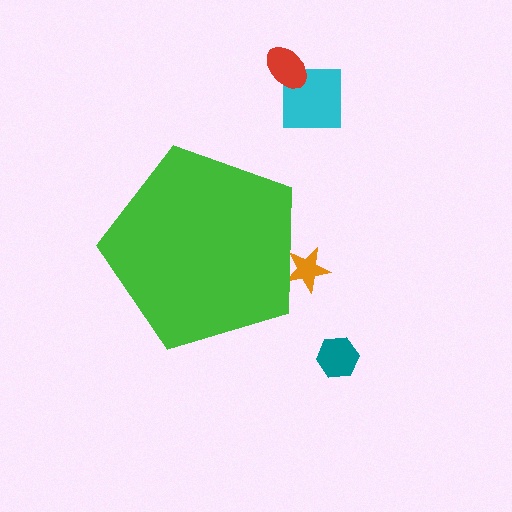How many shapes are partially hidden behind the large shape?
1 shape is partially hidden.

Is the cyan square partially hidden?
No, the cyan square is fully visible.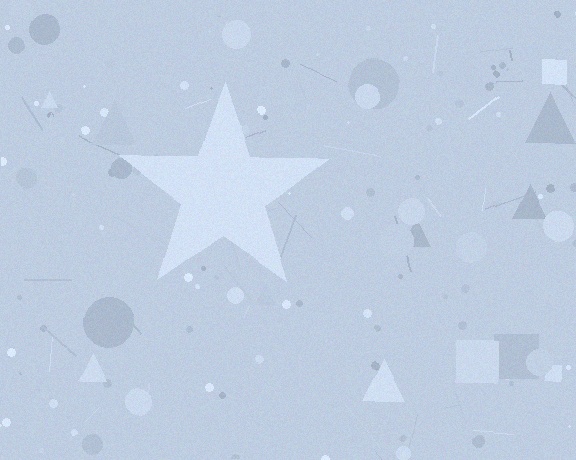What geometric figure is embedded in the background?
A star is embedded in the background.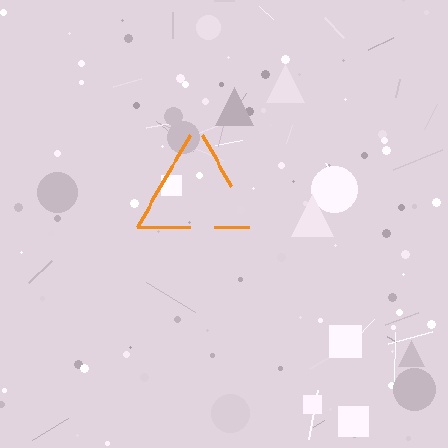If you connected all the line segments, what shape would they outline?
They would outline a triangle.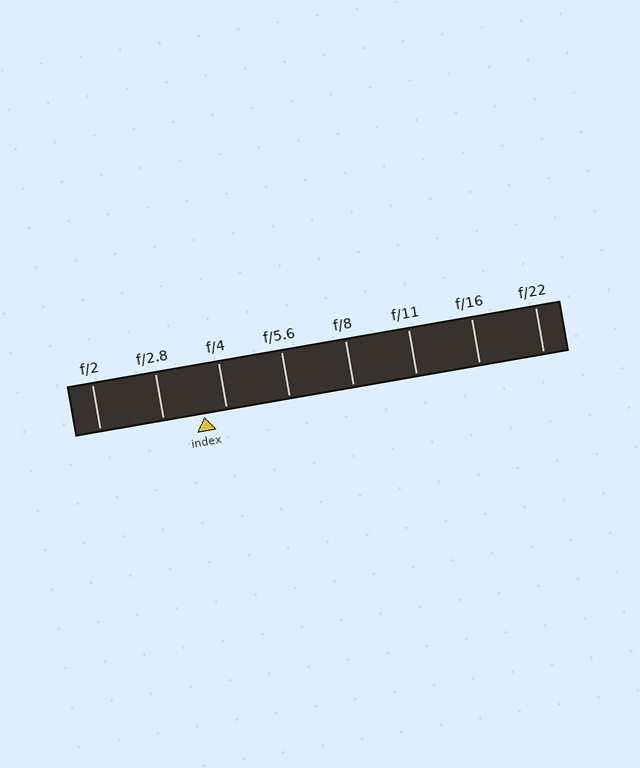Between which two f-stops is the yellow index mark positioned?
The index mark is between f/2.8 and f/4.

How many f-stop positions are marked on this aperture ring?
There are 8 f-stop positions marked.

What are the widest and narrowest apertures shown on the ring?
The widest aperture shown is f/2 and the narrowest is f/22.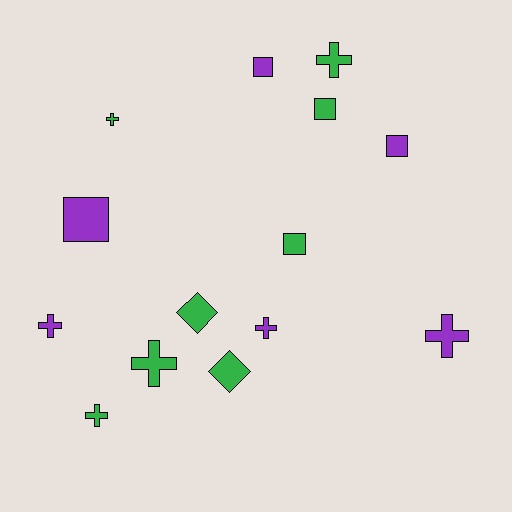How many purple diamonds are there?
There are no purple diamonds.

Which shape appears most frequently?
Cross, with 7 objects.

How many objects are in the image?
There are 14 objects.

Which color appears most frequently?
Green, with 8 objects.